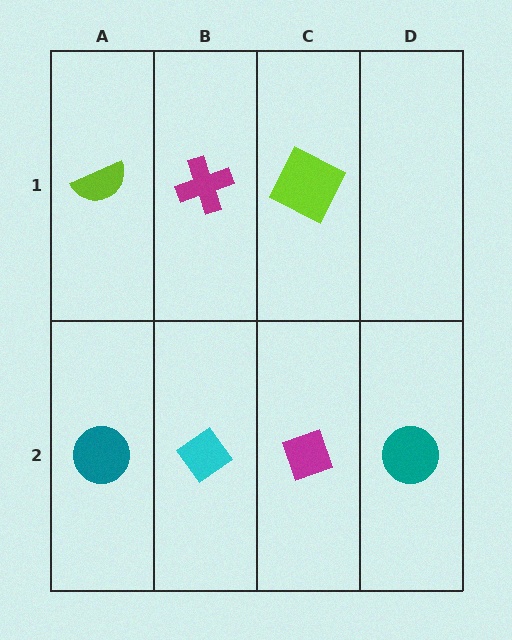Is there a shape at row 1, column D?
No, that cell is empty.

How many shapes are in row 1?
3 shapes.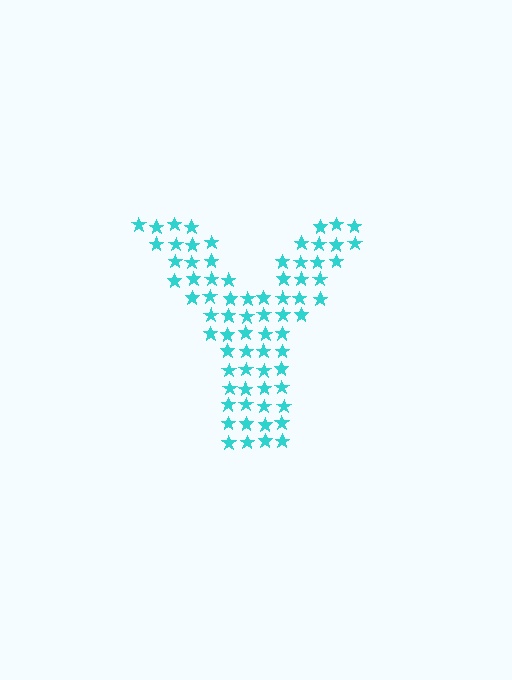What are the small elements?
The small elements are stars.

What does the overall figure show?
The overall figure shows the letter Y.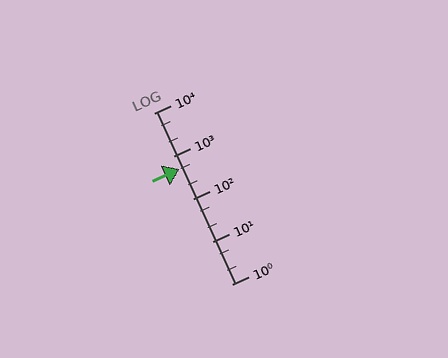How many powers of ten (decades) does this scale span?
The scale spans 4 decades, from 1 to 10000.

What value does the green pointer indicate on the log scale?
The pointer indicates approximately 500.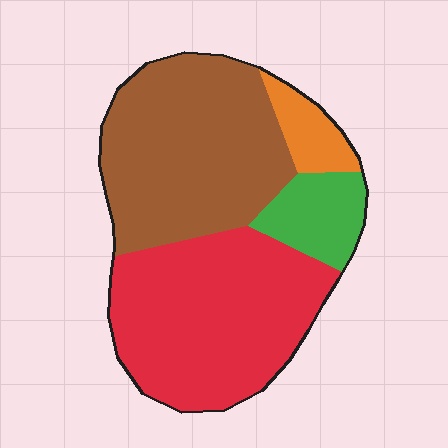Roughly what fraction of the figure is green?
Green takes up about one tenth (1/10) of the figure.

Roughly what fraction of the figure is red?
Red covers about 40% of the figure.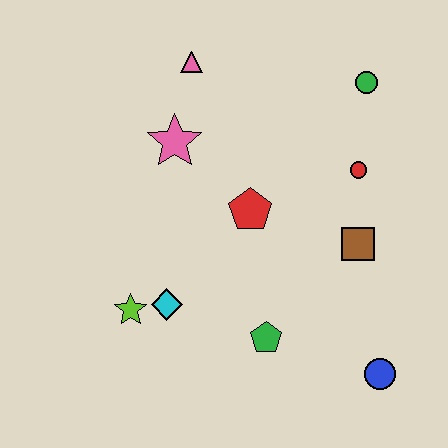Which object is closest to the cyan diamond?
The lime star is closest to the cyan diamond.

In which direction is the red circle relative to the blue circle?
The red circle is above the blue circle.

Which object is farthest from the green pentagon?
The pink triangle is farthest from the green pentagon.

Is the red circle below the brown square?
No